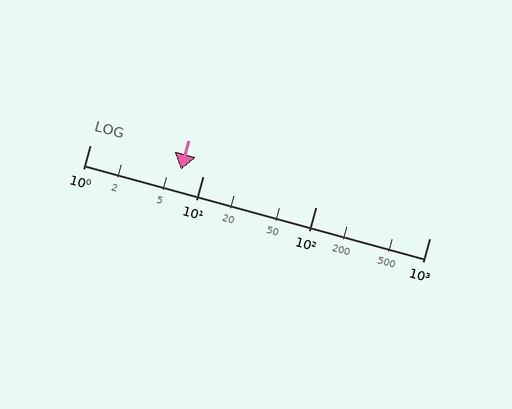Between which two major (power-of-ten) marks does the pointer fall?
The pointer is between 1 and 10.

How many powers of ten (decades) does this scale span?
The scale spans 3 decades, from 1 to 1000.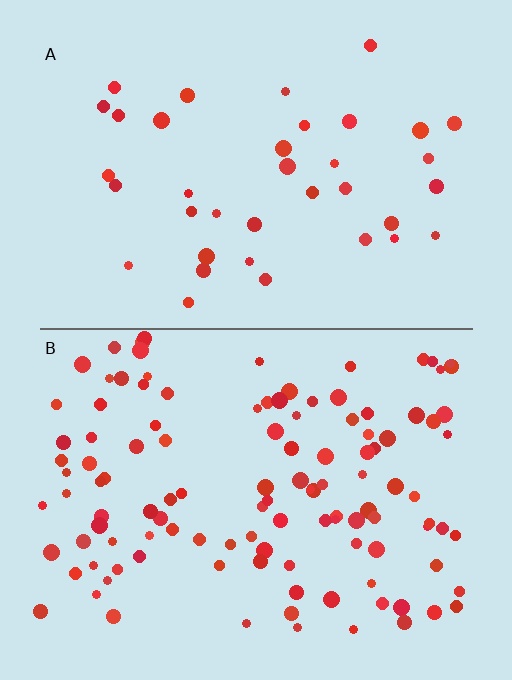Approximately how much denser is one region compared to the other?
Approximately 3.1× — region B over region A.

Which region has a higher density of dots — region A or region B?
B (the bottom).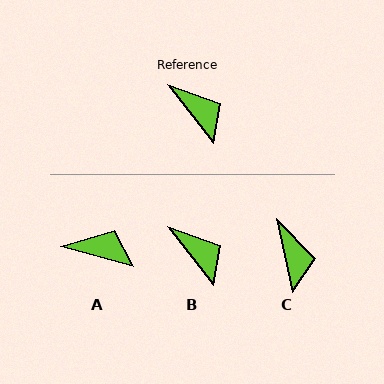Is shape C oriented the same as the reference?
No, it is off by about 26 degrees.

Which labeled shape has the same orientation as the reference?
B.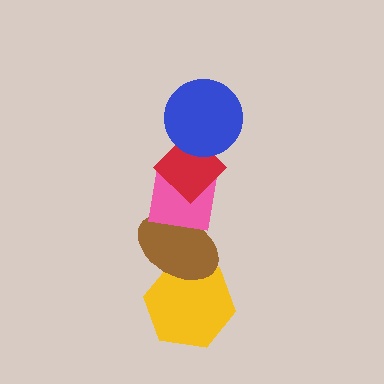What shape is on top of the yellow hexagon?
The brown ellipse is on top of the yellow hexagon.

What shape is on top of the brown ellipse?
The pink square is on top of the brown ellipse.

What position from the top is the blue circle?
The blue circle is 1st from the top.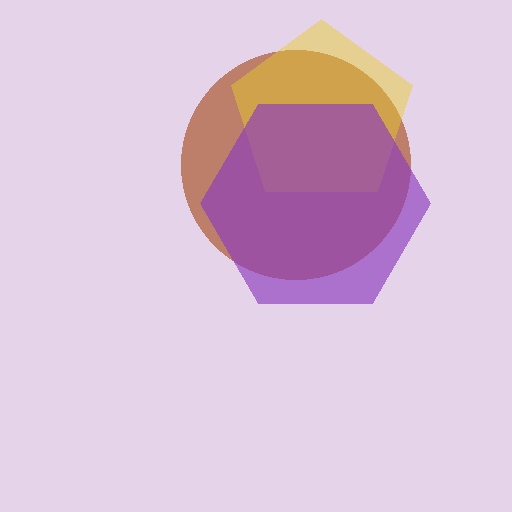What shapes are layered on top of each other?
The layered shapes are: a brown circle, a yellow pentagon, a purple hexagon.